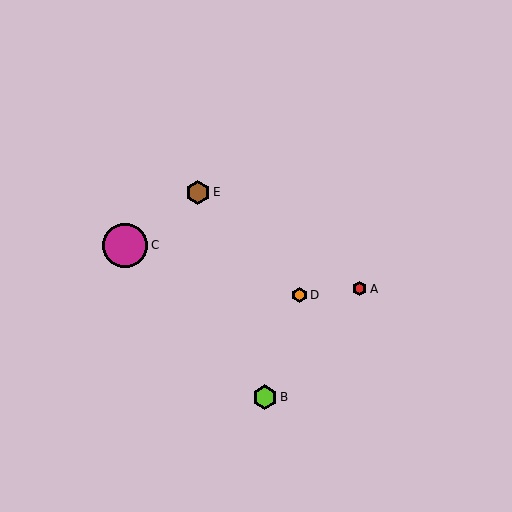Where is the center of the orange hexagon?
The center of the orange hexagon is at (299, 295).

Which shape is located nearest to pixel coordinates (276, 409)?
The lime hexagon (labeled B) at (265, 397) is nearest to that location.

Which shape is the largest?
The magenta circle (labeled C) is the largest.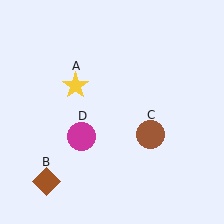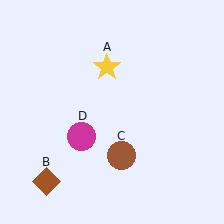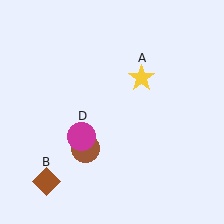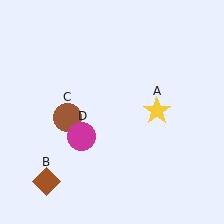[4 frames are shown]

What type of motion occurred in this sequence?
The yellow star (object A), brown circle (object C) rotated clockwise around the center of the scene.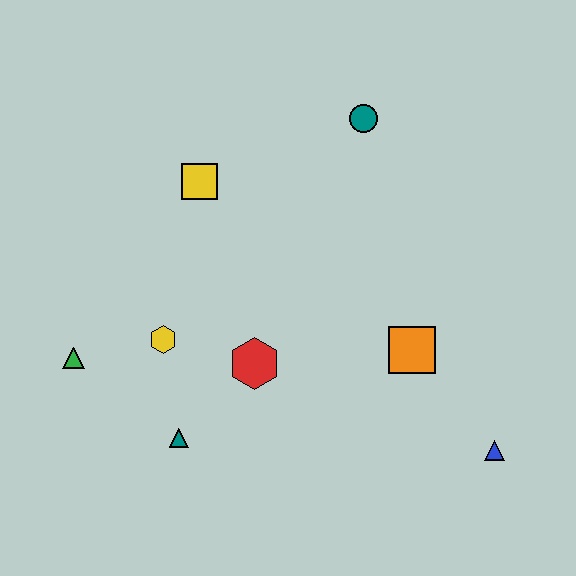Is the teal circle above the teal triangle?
Yes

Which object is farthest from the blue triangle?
The green triangle is farthest from the blue triangle.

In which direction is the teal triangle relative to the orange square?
The teal triangle is to the left of the orange square.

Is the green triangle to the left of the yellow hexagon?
Yes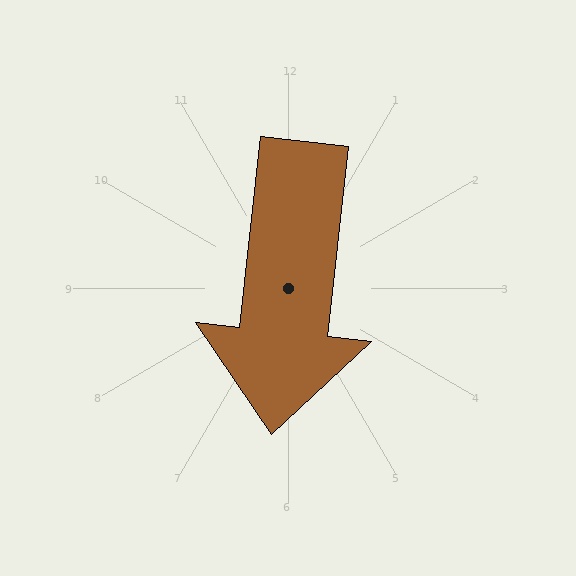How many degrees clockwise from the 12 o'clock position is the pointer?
Approximately 186 degrees.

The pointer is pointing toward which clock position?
Roughly 6 o'clock.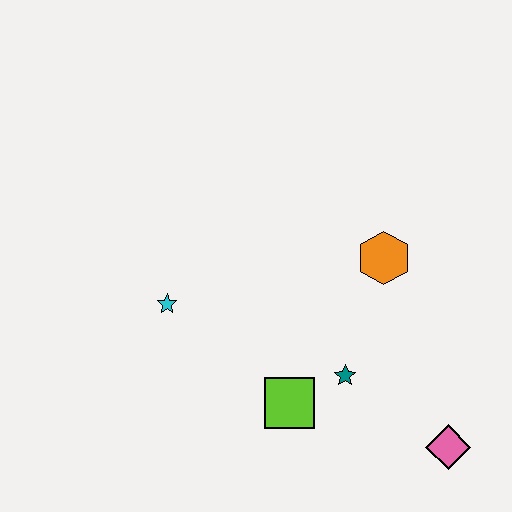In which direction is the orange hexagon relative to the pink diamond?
The orange hexagon is above the pink diamond.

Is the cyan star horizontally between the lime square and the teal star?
No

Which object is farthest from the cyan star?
The pink diamond is farthest from the cyan star.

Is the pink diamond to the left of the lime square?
No